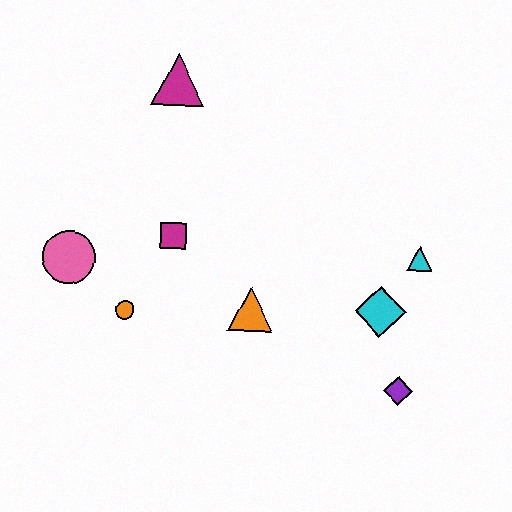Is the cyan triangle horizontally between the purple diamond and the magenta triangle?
No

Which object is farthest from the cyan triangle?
The pink circle is farthest from the cyan triangle.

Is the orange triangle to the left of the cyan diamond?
Yes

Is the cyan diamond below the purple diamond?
No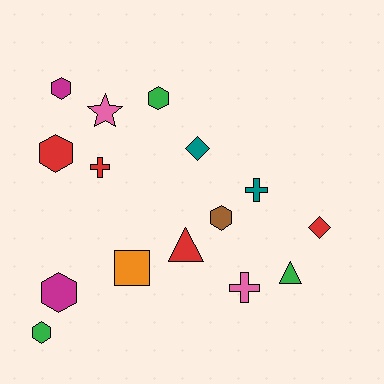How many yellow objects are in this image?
There are no yellow objects.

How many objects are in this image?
There are 15 objects.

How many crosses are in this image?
There are 3 crosses.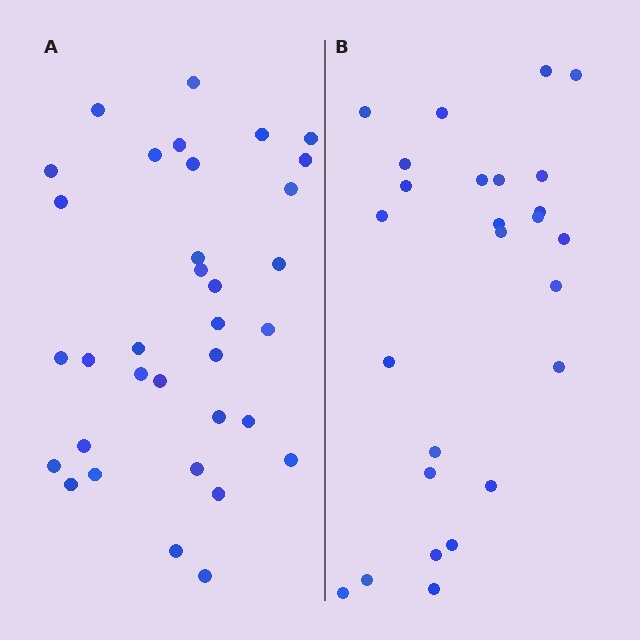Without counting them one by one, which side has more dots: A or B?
Region A (the left region) has more dots.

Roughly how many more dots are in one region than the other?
Region A has roughly 8 or so more dots than region B.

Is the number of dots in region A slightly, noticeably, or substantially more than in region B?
Region A has noticeably more, but not dramatically so. The ratio is roughly 1.3 to 1.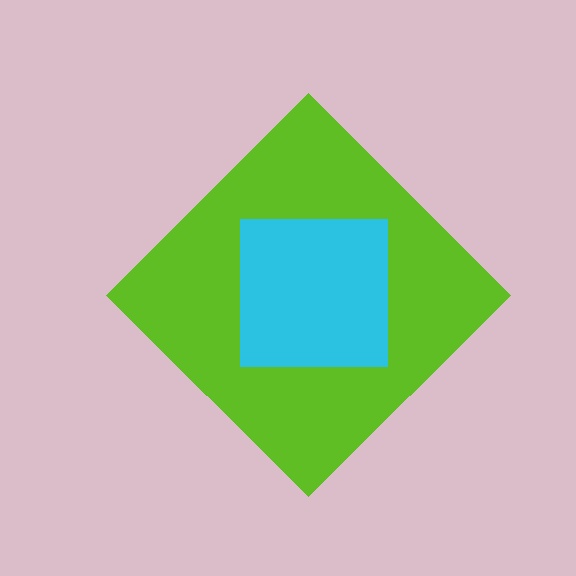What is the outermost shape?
The lime diamond.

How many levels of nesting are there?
2.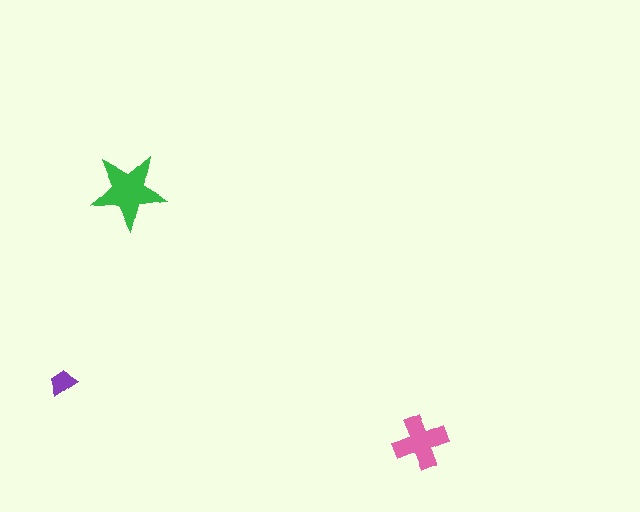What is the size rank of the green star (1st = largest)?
1st.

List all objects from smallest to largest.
The purple trapezoid, the pink cross, the green star.